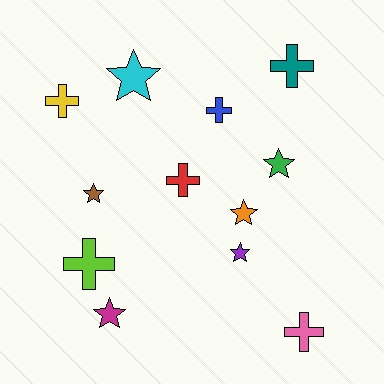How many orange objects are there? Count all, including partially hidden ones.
There is 1 orange object.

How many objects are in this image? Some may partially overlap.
There are 12 objects.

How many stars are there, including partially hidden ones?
There are 6 stars.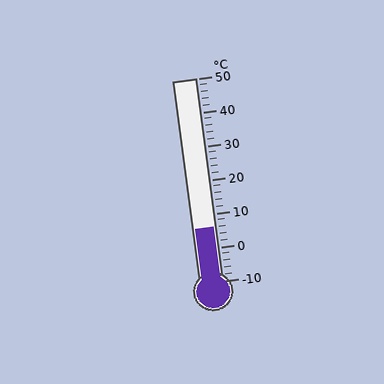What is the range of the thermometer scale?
The thermometer scale ranges from -10°C to 50°C.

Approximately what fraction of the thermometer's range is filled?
The thermometer is filled to approximately 25% of its range.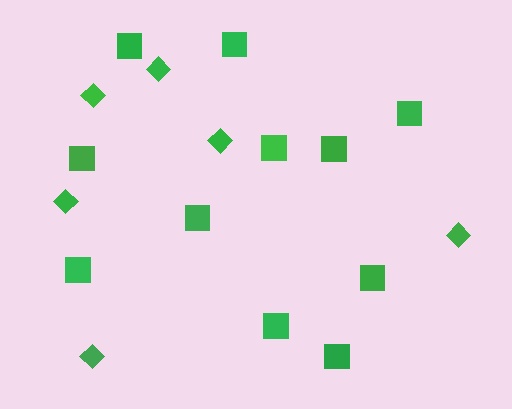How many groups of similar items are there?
There are 2 groups: one group of squares (11) and one group of diamonds (6).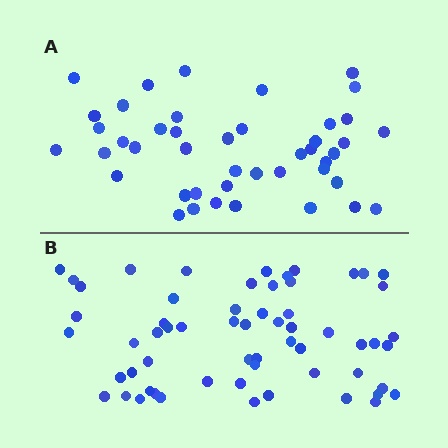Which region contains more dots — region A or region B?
Region B (the bottom region) has more dots.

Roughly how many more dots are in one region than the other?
Region B has approximately 15 more dots than region A.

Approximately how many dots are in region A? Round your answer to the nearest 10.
About 40 dots. (The exact count is 44, which rounds to 40.)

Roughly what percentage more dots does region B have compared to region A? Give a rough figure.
About 35% more.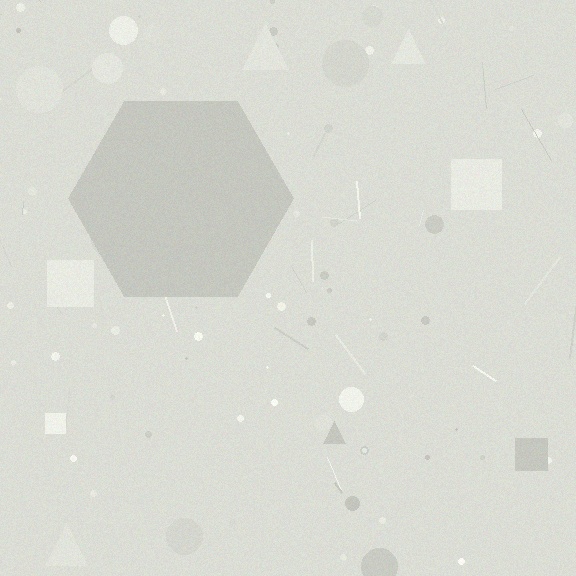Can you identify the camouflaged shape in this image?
The camouflaged shape is a hexagon.